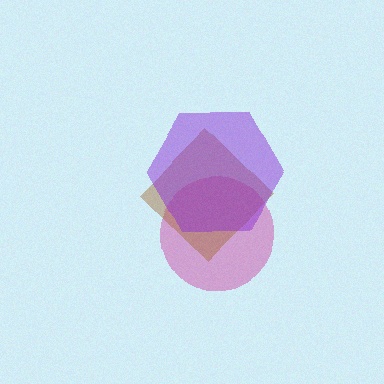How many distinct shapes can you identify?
There are 3 distinct shapes: a magenta circle, a brown diamond, a purple hexagon.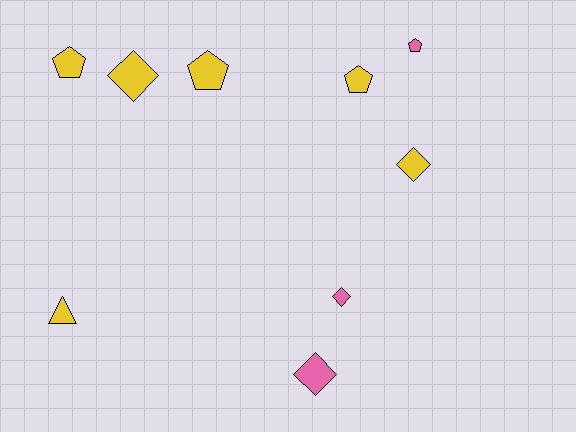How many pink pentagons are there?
There is 1 pink pentagon.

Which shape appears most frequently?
Pentagon, with 4 objects.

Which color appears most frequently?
Yellow, with 6 objects.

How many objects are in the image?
There are 9 objects.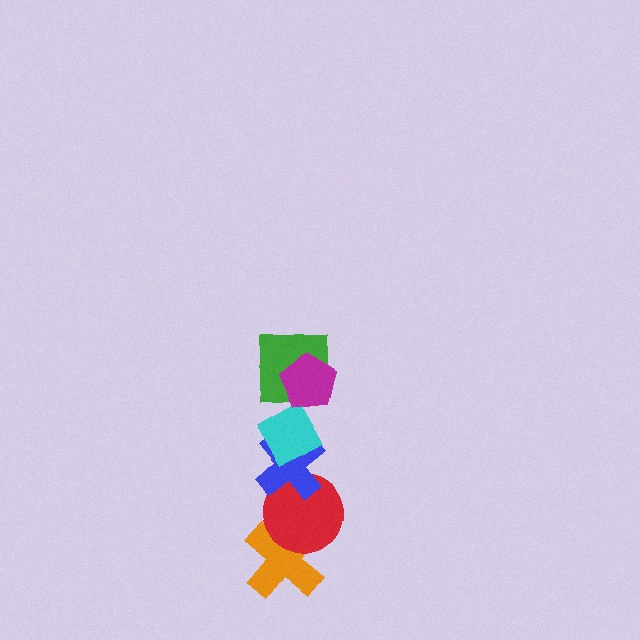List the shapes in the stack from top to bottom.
From top to bottom: the magenta pentagon, the green square, the cyan diamond, the blue cross, the red circle, the orange cross.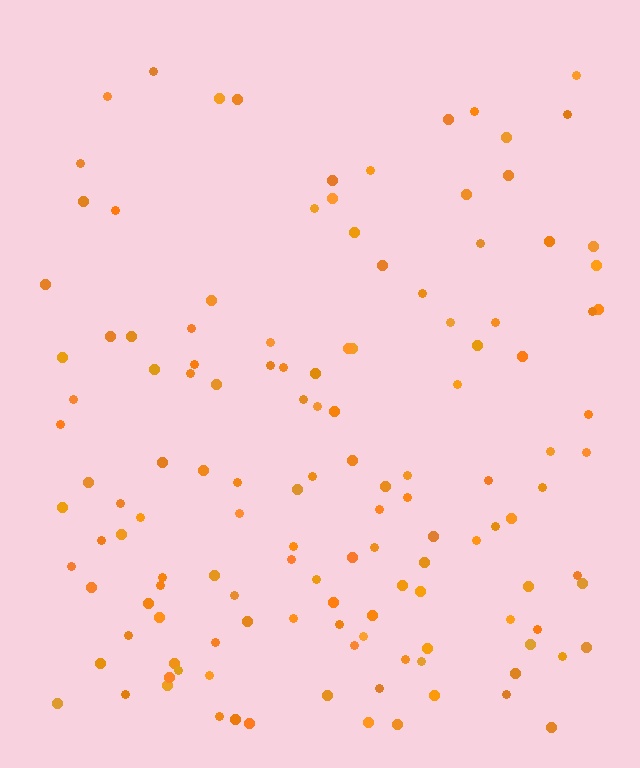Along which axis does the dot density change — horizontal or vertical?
Vertical.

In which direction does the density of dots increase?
From top to bottom, with the bottom side densest.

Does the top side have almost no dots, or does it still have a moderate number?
Still a moderate number, just noticeably fewer than the bottom.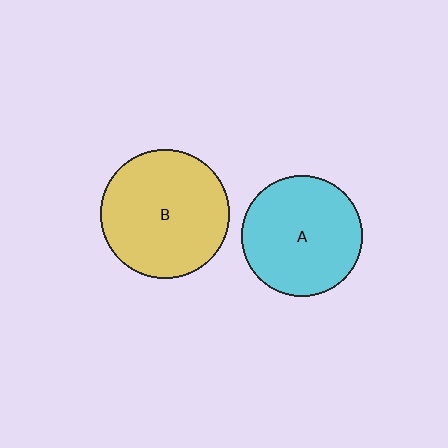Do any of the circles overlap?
No, none of the circles overlap.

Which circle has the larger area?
Circle B (yellow).